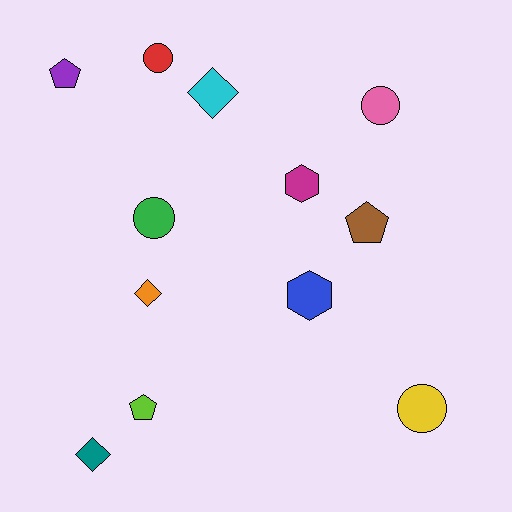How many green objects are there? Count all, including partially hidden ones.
There is 1 green object.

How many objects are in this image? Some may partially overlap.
There are 12 objects.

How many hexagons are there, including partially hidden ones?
There are 2 hexagons.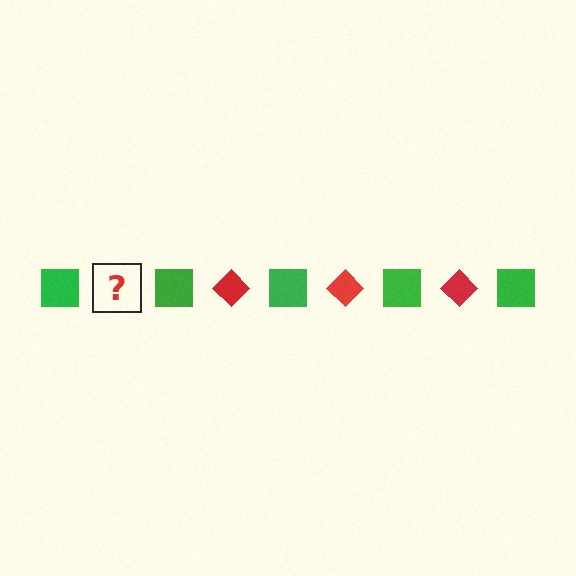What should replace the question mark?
The question mark should be replaced with a red diamond.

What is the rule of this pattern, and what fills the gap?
The rule is that the pattern alternates between green square and red diamond. The gap should be filled with a red diamond.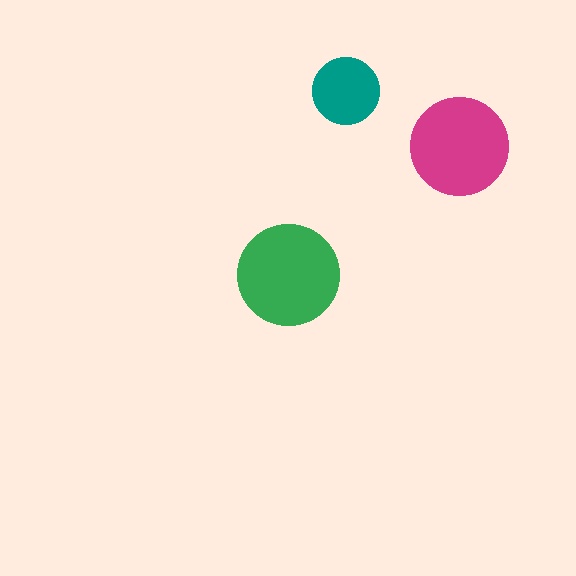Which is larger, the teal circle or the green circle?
The green one.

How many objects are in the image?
There are 3 objects in the image.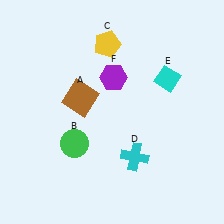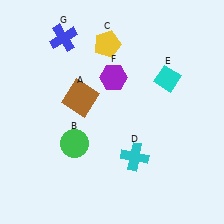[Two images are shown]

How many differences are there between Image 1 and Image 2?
There is 1 difference between the two images.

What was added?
A blue cross (G) was added in Image 2.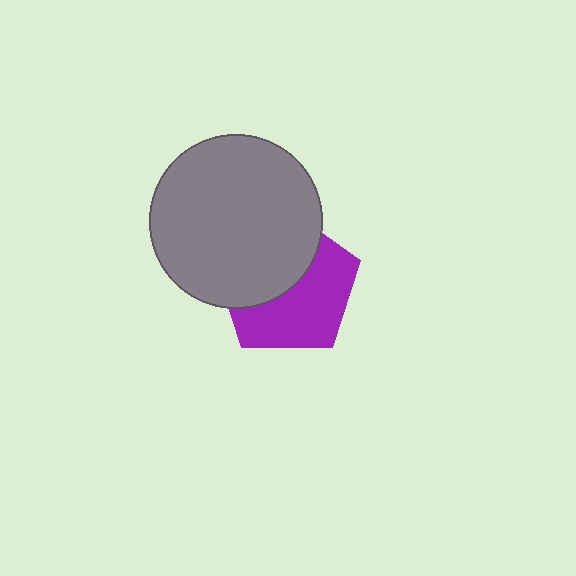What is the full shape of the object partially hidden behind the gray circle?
The partially hidden object is a purple pentagon.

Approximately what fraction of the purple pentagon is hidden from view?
Roughly 47% of the purple pentagon is hidden behind the gray circle.